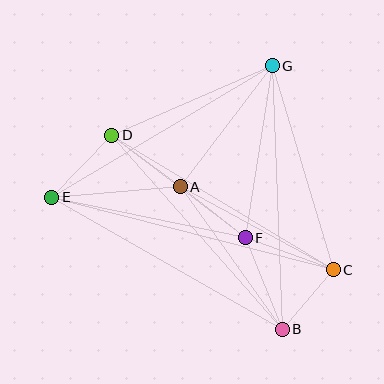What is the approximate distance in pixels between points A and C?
The distance between A and C is approximately 174 pixels.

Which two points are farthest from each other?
Points C and E are farthest from each other.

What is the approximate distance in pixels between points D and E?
The distance between D and E is approximately 87 pixels.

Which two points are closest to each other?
Points B and C are closest to each other.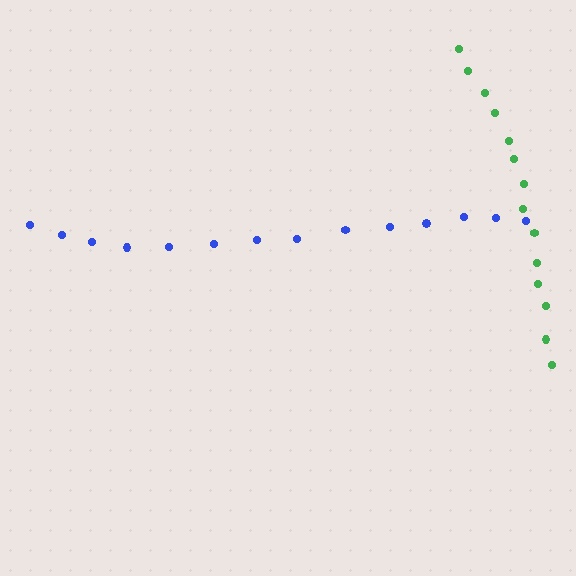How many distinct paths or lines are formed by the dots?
There are 2 distinct paths.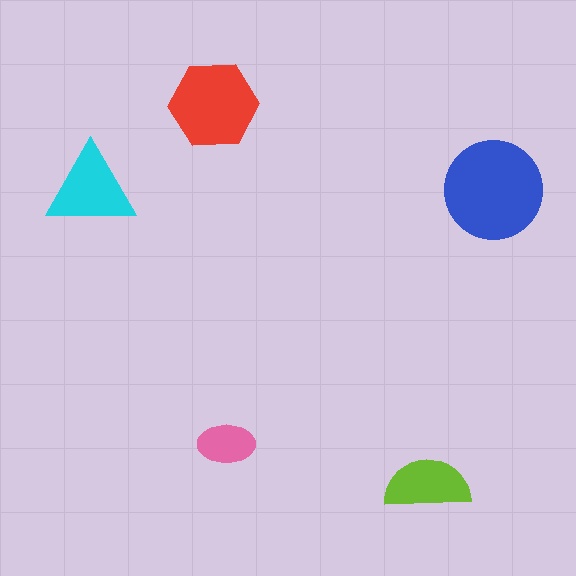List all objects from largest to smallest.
The blue circle, the red hexagon, the cyan triangle, the lime semicircle, the pink ellipse.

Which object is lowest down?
The lime semicircle is bottommost.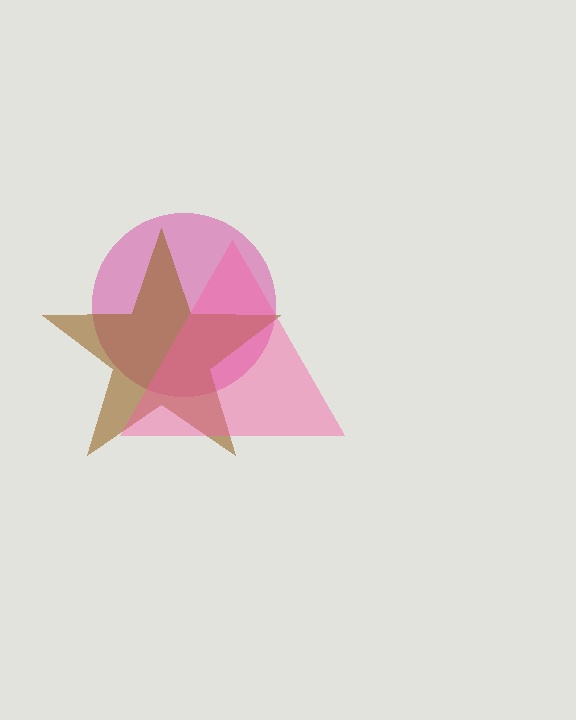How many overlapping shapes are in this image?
There are 3 overlapping shapes in the image.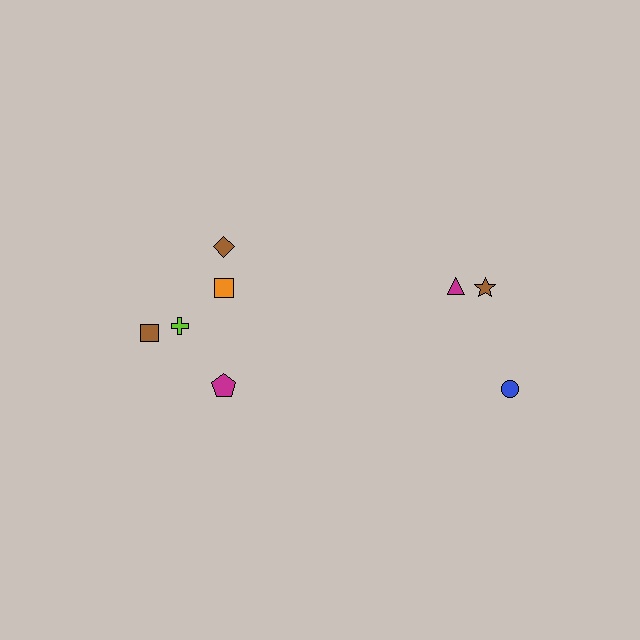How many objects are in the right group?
There are 3 objects.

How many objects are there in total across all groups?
There are 8 objects.